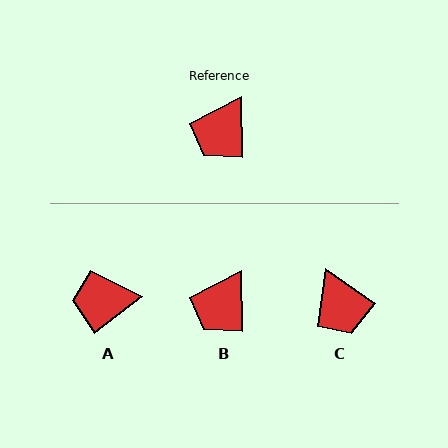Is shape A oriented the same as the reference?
No, it is off by about 54 degrees.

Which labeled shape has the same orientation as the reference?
B.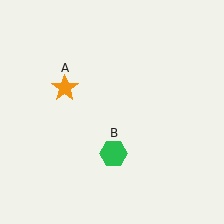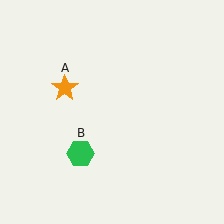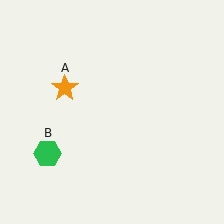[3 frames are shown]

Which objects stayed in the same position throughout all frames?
Orange star (object A) remained stationary.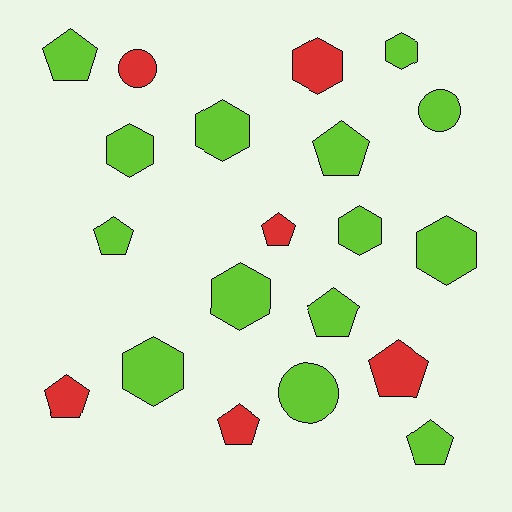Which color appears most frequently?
Lime, with 14 objects.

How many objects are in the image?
There are 20 objects.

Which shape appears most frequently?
Pentagon, with 9 objects.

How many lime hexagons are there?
There are 7 lime hexagons.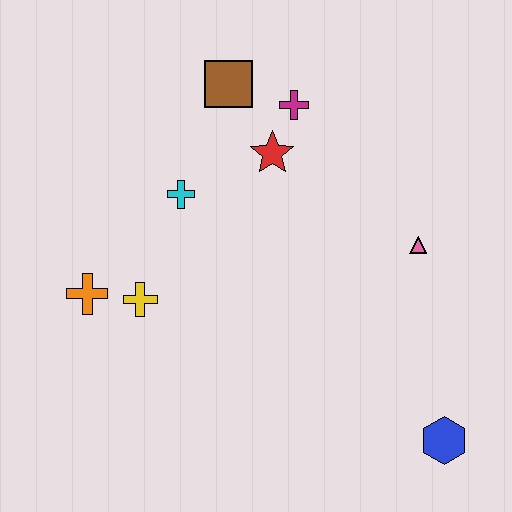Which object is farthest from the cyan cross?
The blue hexagon is farthest from the cyan cross.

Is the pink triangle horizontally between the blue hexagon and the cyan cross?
Yes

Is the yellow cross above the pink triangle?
No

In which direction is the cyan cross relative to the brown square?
The cyan cross is below the brown square.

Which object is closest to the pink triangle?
The red star is closest to the pink triangle.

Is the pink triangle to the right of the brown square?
Yes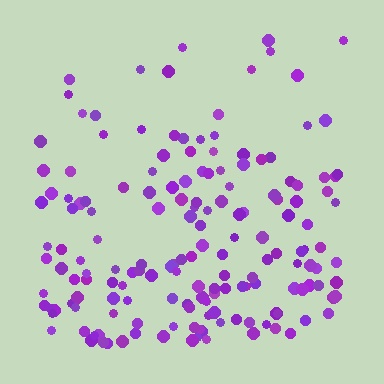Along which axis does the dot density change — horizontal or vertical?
Vertical.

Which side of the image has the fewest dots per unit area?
The top.